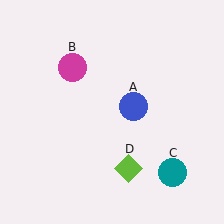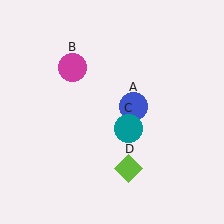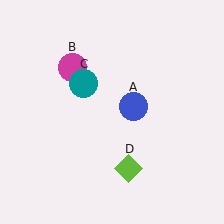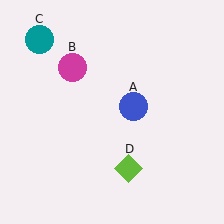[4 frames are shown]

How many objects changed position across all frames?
1 object changed position: teal circle (object C).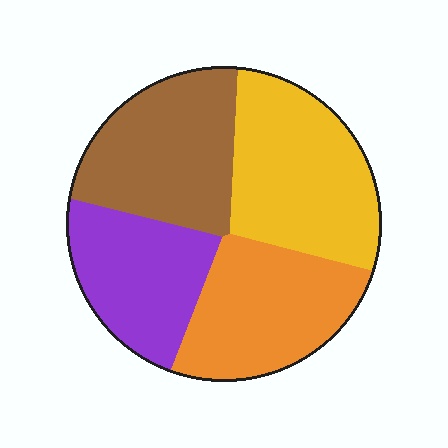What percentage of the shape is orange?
Orange takes up about one quarter (1/4) of the shape.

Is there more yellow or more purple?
Yellow.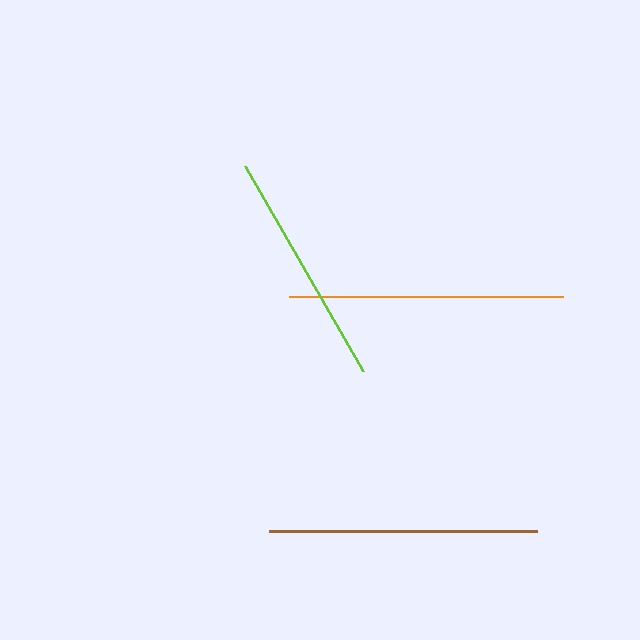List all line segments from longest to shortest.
From longest to shortest: orange, brown, lime.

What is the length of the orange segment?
The orange segment is approximately 273 pixels long.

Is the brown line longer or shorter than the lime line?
The brown line is longer than the lime line.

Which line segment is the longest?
The orange line is the longest at approximately 273 pixels.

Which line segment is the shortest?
The lime line is the shortest at approximately 236 pixels.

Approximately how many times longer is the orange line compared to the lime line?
The orange line is approximately 1.2 times the length of the lime line.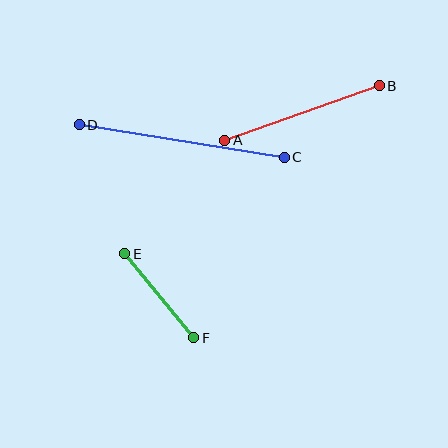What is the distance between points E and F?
The distance is approximately 109 pixels.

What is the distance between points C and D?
The distance is approximately 207 pixels.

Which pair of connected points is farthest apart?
Points C and D are farthest apart.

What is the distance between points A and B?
The distance is approximately 164 pixels.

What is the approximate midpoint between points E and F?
The midpoint is at approximately (159, 296) pixels.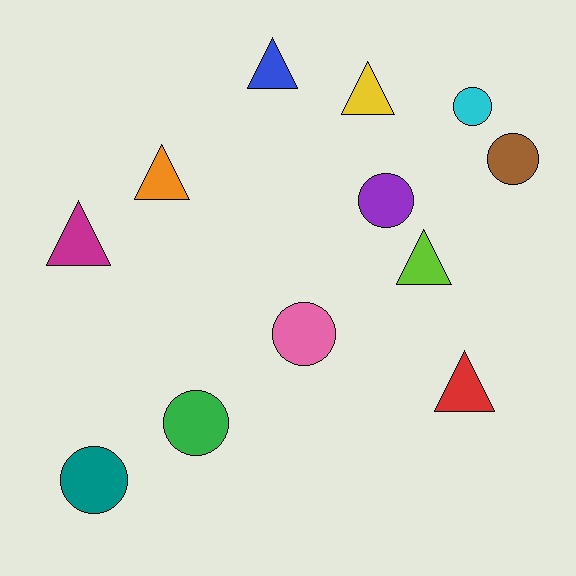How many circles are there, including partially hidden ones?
There are 6 circles.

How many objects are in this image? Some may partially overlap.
There are 12 objects.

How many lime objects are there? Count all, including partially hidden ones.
There is 1 lime object.